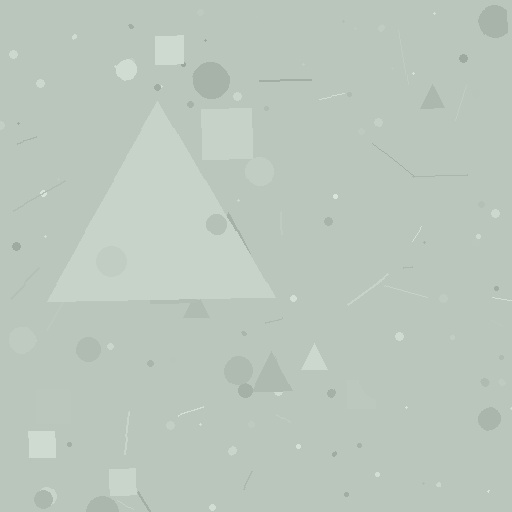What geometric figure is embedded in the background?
A triangle is embedded in the background.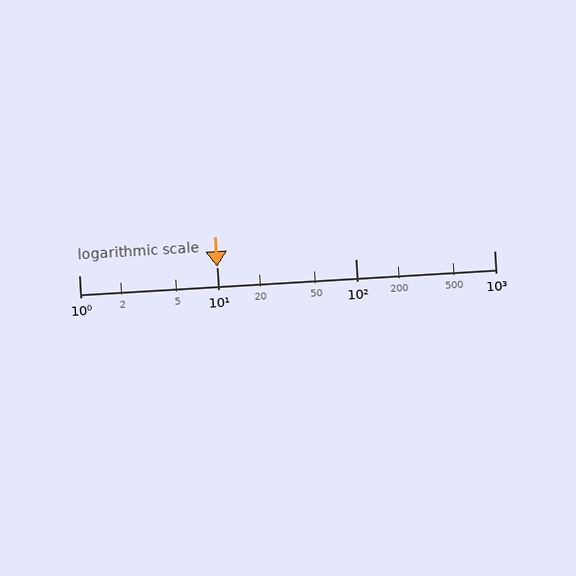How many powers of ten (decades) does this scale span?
The scale spans 3 decades, from 1 to 1000.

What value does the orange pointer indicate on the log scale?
The pointer indicates approximately 10.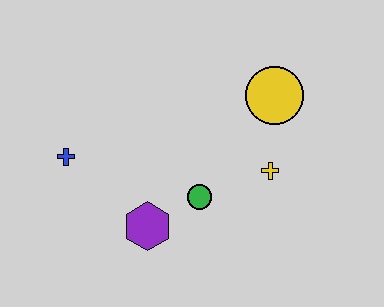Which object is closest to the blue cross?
The purple hexagon is closest to the blue cross.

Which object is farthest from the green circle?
The blue cross is farthest from the green circle.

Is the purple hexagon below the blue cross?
Yes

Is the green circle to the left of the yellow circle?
Yes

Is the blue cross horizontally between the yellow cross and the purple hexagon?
No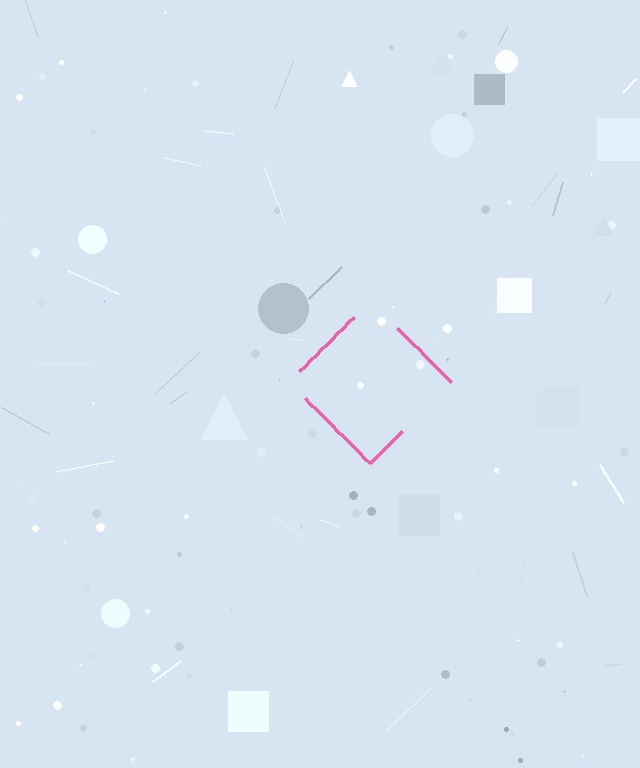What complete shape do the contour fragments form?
The contour fragments form a diamond.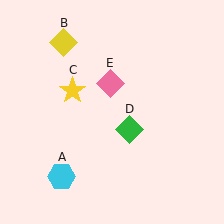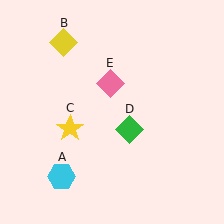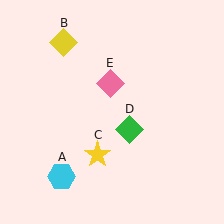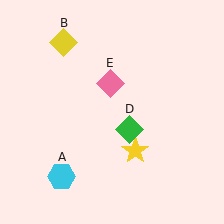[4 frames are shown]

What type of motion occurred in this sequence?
The yellow star (object C) rotated counterclockwise around the center of the scene.